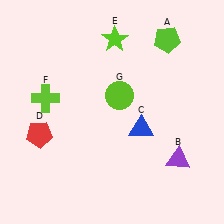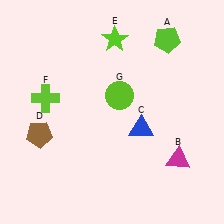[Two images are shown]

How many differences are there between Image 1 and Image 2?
There are 2 differences between the two images.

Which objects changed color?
B changed from purple to magenta. D changed from red to brown.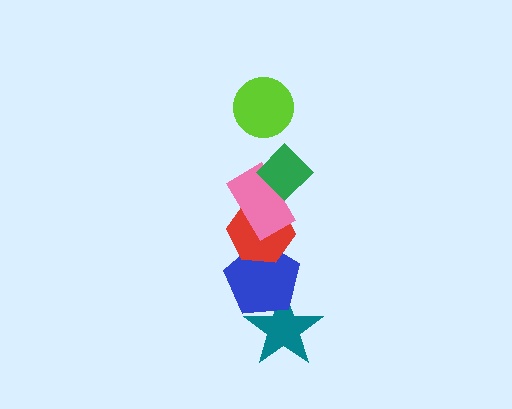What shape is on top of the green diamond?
The lime circle is on top of the green diamond.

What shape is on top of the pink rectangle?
The green diamond is on top of the pink rectangle.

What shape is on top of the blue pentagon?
The red hexagon is on top of the blue pentagon.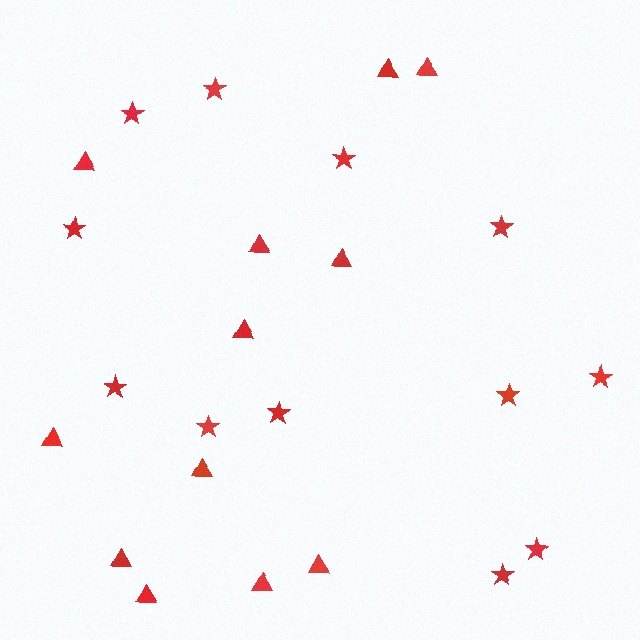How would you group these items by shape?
There are 2 groups: one group of stars (12) and one group of triangles (12).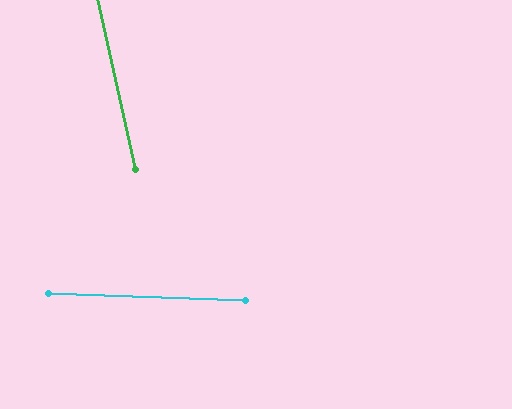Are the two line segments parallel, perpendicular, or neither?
Neither parallel nor perpendicular — they differ by about 75°.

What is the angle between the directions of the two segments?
Approximately 75 degrees.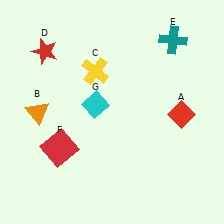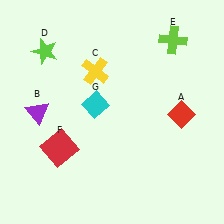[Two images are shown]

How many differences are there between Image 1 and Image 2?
There are 3 differences between the two images.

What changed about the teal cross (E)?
In Image 1, E is teal. In Image 2, it changed to lime.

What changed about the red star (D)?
In Image 1, D is red. In Image 2, it changed to lime.